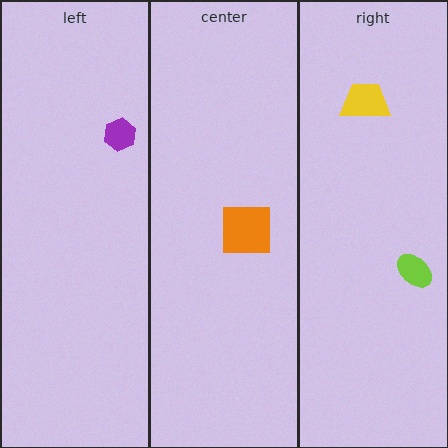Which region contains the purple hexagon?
The left region.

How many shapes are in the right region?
2.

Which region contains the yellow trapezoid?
The right region.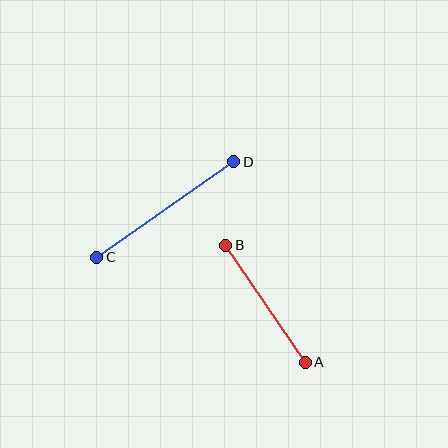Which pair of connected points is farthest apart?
Points C and D are farthest apart.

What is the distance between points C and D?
The distance is approximately 167 pixels.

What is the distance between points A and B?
The distance is approximately 142 pixels.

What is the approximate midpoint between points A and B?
The midpoint is at approximately (266, 304) pixels.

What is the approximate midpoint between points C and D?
The midpoint is at approximately (165, 209) pixels.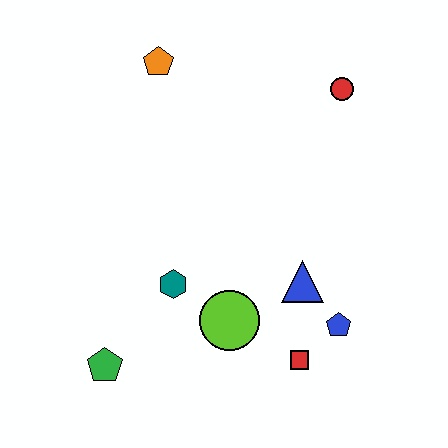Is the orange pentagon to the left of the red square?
Yes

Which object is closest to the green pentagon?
The teal hexagon is closest to the green pentagon.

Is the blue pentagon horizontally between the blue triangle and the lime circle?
No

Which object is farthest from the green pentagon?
The red circle is farthest from the green pentagon.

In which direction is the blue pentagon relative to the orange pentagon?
The blue pentagon is below the orange pentagon.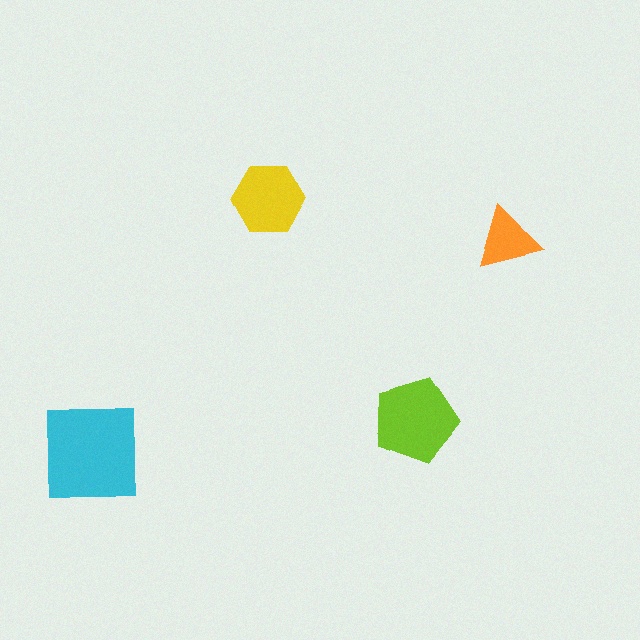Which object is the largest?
The cyan square.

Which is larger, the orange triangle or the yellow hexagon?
The yellow hexagon.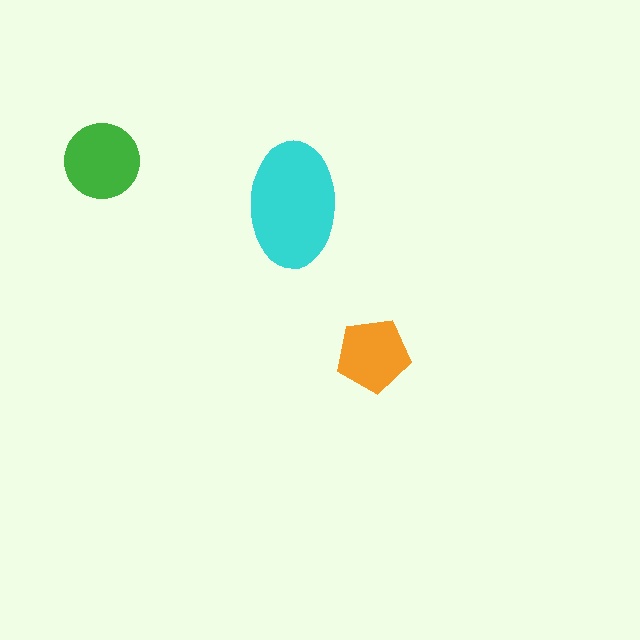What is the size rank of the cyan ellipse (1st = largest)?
1st.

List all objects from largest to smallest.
The cyan ellipse, the green circle, the orange pentagon.